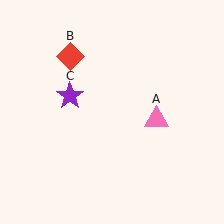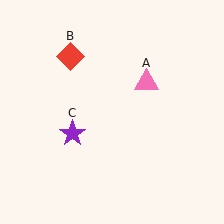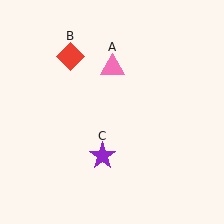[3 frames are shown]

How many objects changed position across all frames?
2 objects changed position: pink triangle (object A), purple star (object C).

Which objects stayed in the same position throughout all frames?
Red diamond (object B) remained stationary.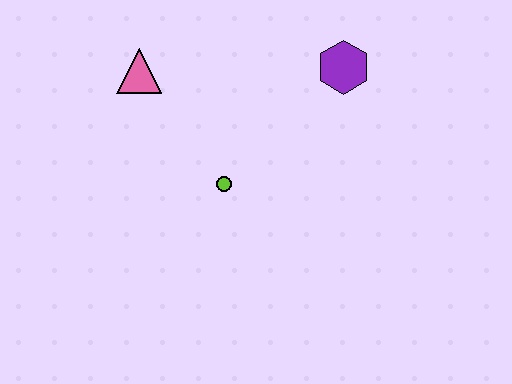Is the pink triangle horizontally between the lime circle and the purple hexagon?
No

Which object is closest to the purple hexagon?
The lime circle is closest to the purple hexagon.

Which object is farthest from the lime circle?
The purple hexagon is farthest from the lime circle.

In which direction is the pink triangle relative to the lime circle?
The pink triangle is above the lime circle.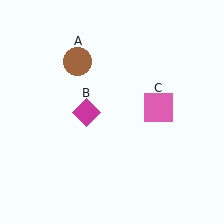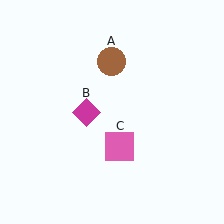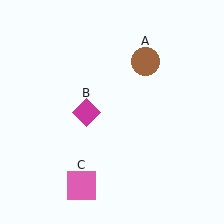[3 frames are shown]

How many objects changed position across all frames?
2 objects changed position: brown circle (object A), pink square (object C).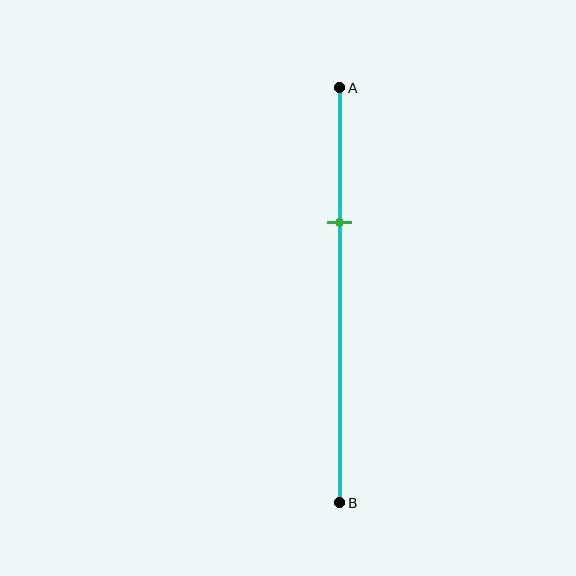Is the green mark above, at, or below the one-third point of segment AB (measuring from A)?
The green mark is approximately at the one-third point of segment AB.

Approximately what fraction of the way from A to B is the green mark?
The green mark is approximately 30% of the way from A to B.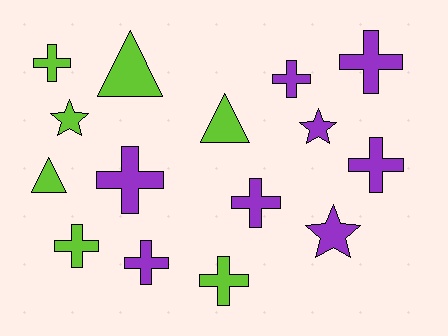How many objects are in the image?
There are 15 objects.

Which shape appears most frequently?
Cross, with 9 objects.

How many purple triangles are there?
There are no purple triangles.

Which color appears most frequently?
Purple, with 8 objects.